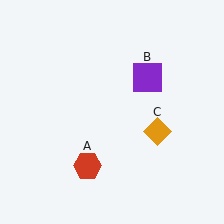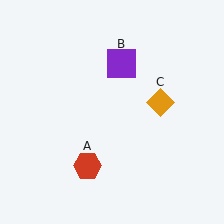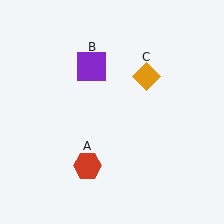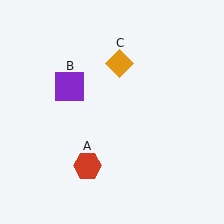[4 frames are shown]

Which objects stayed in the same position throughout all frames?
Red hexagon (object A) remained stationary.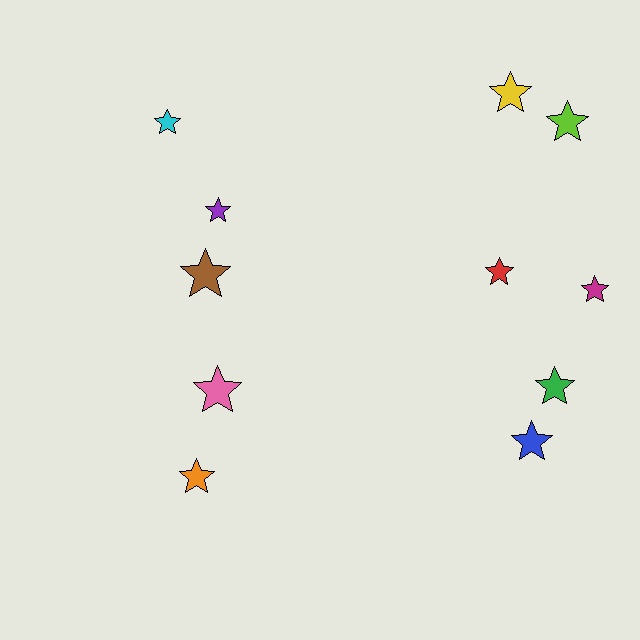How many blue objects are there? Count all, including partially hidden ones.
There is 1 blue object.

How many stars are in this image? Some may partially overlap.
There are 11 stars.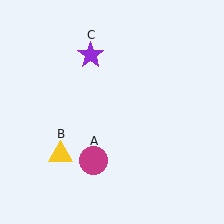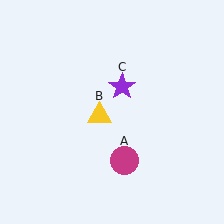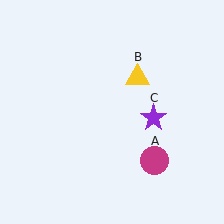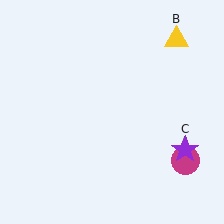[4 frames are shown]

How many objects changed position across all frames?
3 objects changed position: magenta circle (object A), yellow triangle (object B), purple star (object C).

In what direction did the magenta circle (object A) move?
The magenta circle (object A) moved right.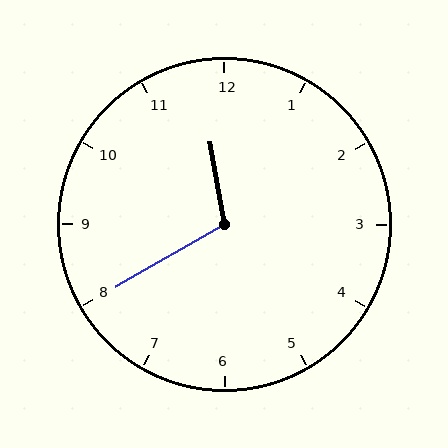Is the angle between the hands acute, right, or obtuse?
It is obtuse.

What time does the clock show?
11:40.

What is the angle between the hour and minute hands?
Approximately 110 degrees.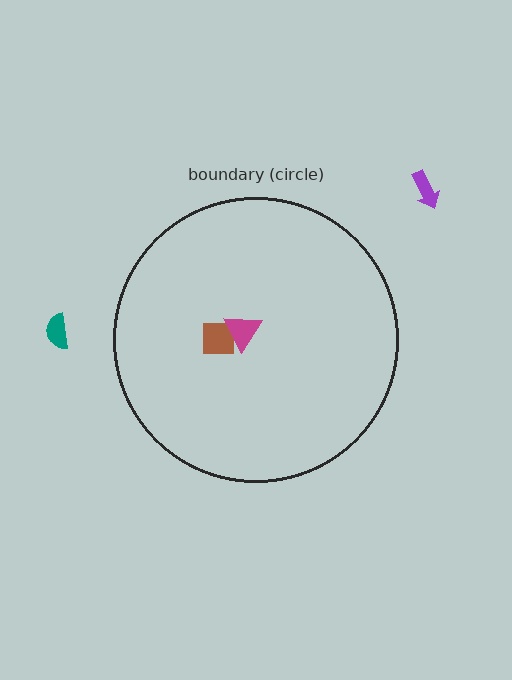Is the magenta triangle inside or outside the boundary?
Inside.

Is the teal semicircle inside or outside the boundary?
Outside.